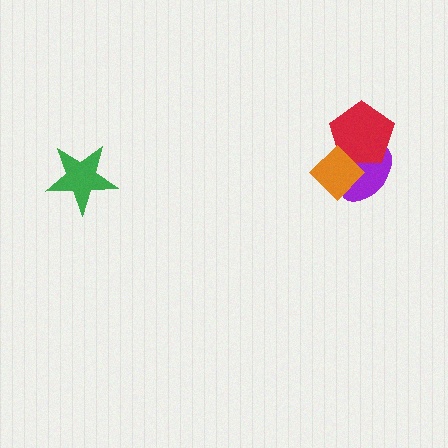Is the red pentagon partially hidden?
Yes, it is partially covered by another shape.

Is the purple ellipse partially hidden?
Yes, it is partially covered by another shape.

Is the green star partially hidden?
No, no other shape covers it.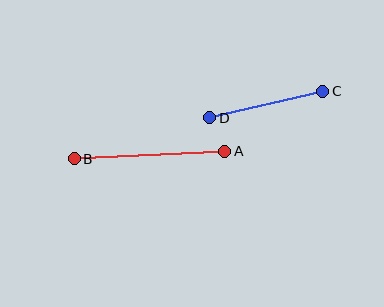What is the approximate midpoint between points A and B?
The midpoint is at approximately (149, 155) pixels.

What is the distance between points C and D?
The distance is approximately 116 pixels.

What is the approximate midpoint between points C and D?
The midpoint is at approximately (266, 104) pixels.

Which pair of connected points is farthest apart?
Points A and B are farthest apart.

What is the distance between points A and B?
The distance is approximately 151 pixels.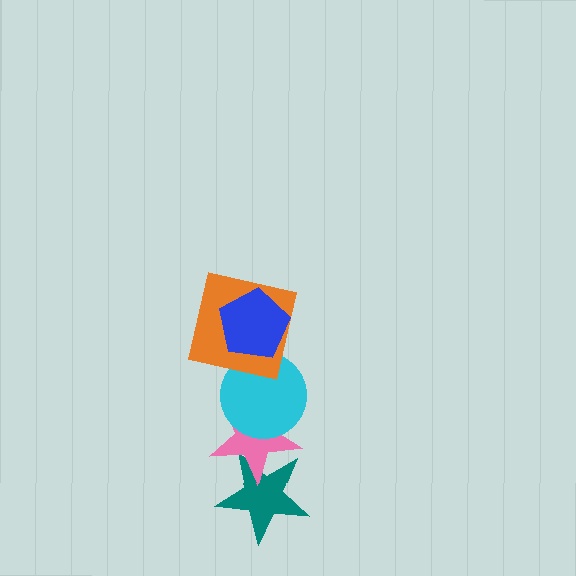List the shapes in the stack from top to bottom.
From top to bottom: the blue pentagon, the orange square, the cyan circle, the pink star, the teal star.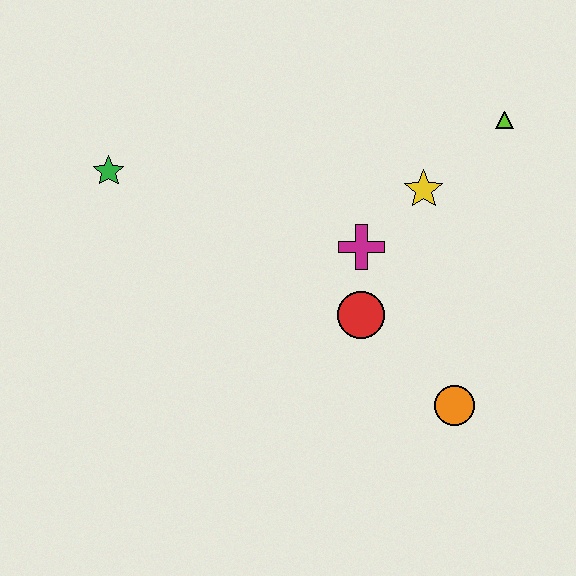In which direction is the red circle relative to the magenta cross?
The red circle is below the magenta cross.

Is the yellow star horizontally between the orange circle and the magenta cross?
Yes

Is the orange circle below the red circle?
Yes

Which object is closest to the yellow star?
The magenta cross is closest to the yellow star.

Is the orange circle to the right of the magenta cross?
Yes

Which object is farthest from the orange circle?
The green star is farthest from the orange circle.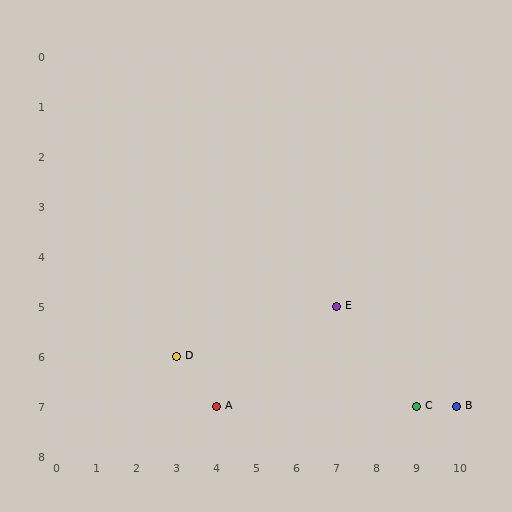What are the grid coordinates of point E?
Point E is at grid coordinates (7, 5).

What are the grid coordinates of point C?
Point C is at grid coordinates (9, 7).